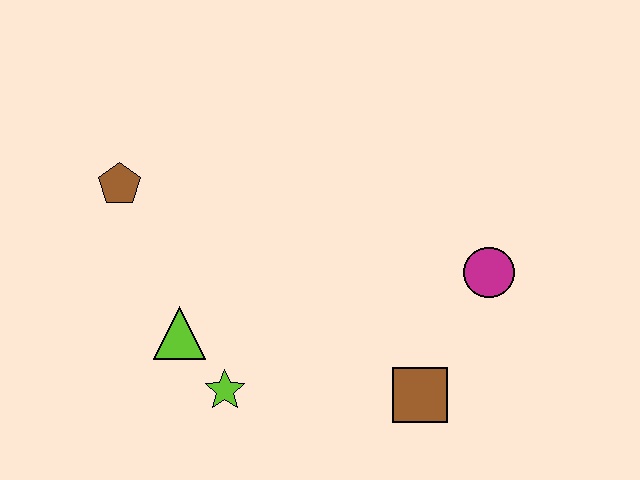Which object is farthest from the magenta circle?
The brown pentagon is farthest from the magenta circle.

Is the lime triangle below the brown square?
No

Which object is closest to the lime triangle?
The lime star is closest to the lime triangle.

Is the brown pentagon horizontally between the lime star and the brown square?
No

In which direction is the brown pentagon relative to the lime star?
The brown pentagon is above the lime star.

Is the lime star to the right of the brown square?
No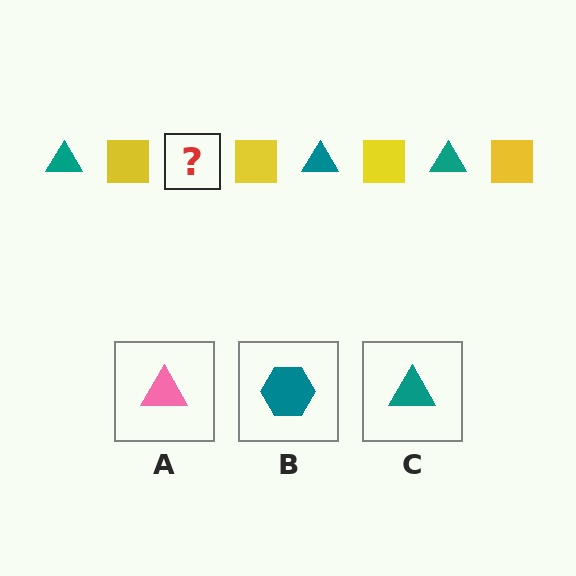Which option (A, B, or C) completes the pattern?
C.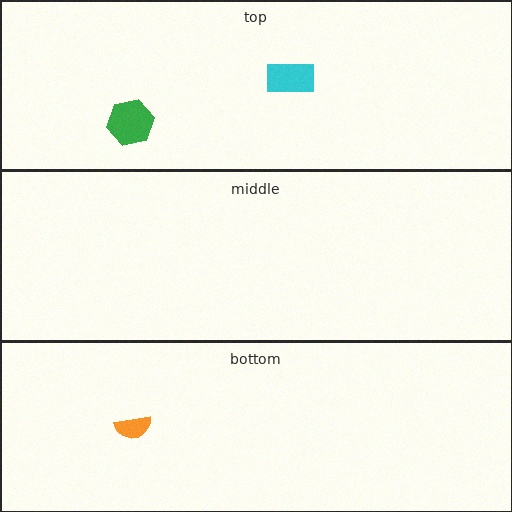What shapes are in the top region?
The cyan rectangle, the green hexagon.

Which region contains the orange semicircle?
The bottom region.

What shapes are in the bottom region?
The orange semicircle.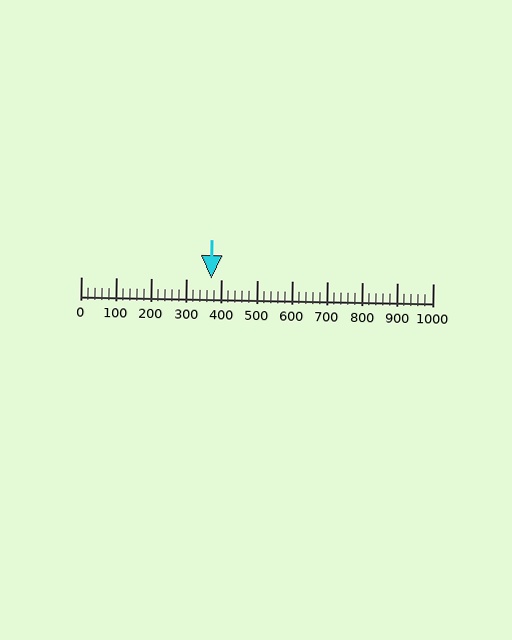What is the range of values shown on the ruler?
The ruler shows values from 0 to 1000.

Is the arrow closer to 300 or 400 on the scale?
The arrow is closer to 400.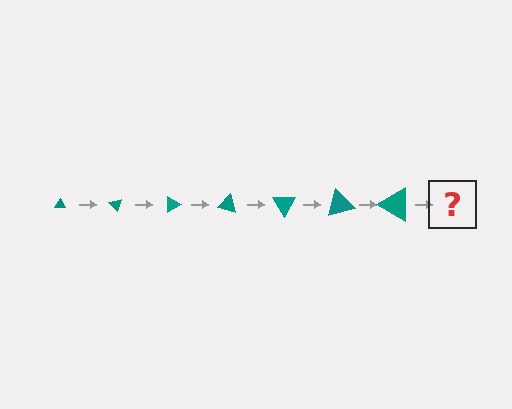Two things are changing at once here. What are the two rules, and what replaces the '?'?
The two rules are that the triangle grows larger each step and it rotates 45 degrees each step. The '?' should be a triangle, larger than the previous one and rotated 315 degrees from the start.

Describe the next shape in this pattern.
It should be a triangle, larger than the previous one and rotated 315 degrees from the start.